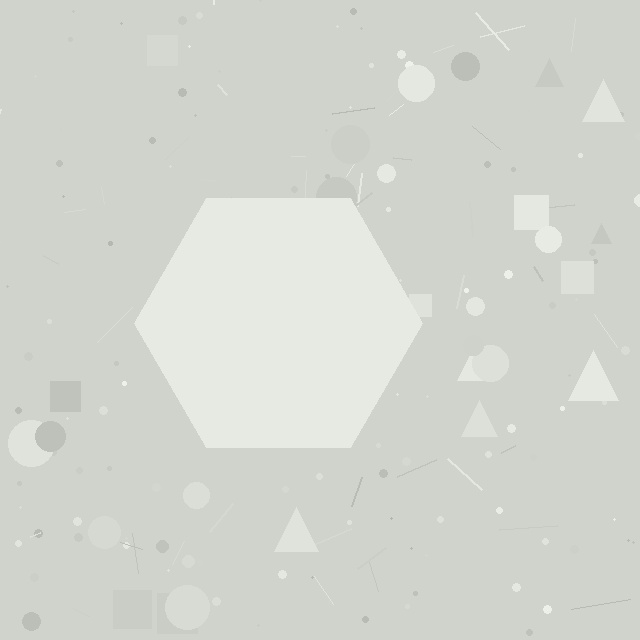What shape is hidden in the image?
A hexagon is hidden in the image.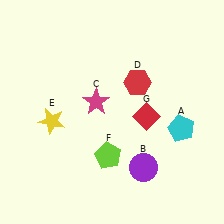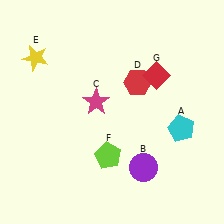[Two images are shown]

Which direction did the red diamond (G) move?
The red diamond (G) moved up.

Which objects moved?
The objects that moved are: the yellow star (E), the red diamond (G).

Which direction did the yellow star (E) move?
The yellow star (E) moved up.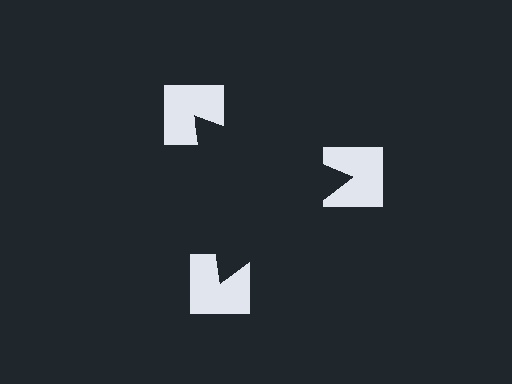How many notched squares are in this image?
There are 3 — one at each vertex of the illusory triangle.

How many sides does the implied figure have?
3 sides.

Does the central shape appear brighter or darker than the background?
It typically appears slightly darker than the background, even though no actual brightness change is drawn.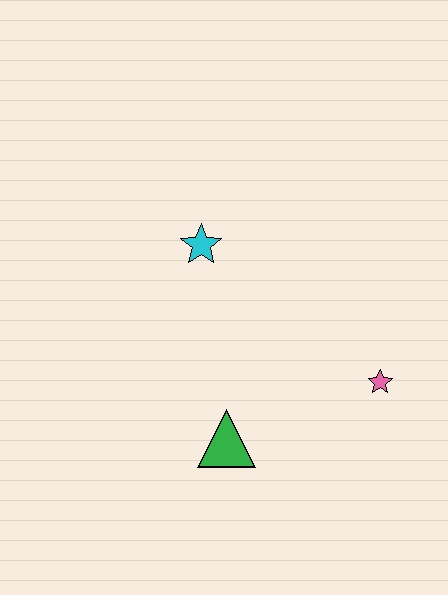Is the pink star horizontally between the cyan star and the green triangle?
No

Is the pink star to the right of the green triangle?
Yes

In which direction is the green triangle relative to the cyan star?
The green triangle is below the cyan star.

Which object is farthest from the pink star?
The cyan star is farthest from the pink star.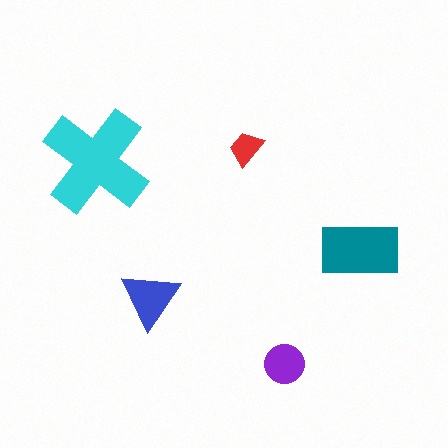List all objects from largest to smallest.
The cyan cross, the teal rectangle, the blue triangle, the purple circle, the red trapezoid.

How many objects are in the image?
There are 5 objects in the image.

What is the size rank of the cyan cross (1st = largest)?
1st.